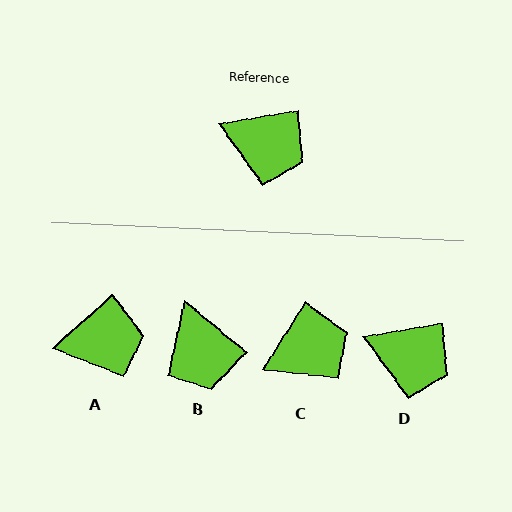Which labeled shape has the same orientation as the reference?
D.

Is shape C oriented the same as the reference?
No, it is off by about 48 degrees.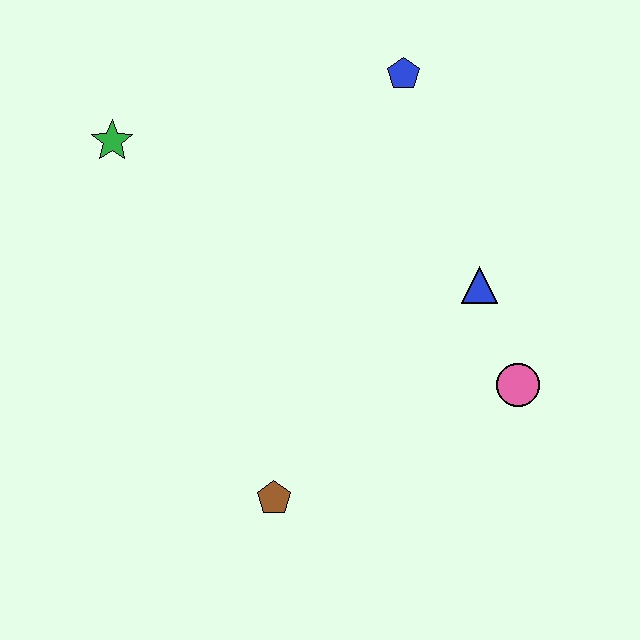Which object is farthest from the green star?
The pink circle is farthest from the green star.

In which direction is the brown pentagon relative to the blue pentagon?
The brown pentagon is below the blue pentagon.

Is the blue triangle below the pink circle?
No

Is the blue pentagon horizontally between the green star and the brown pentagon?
No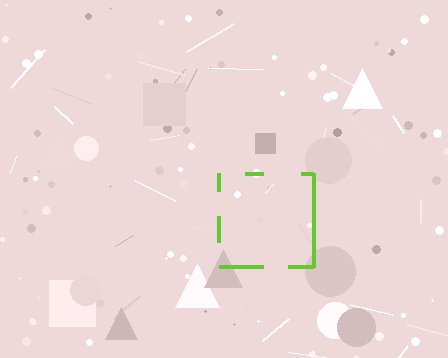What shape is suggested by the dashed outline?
The dashed outline suggests a square.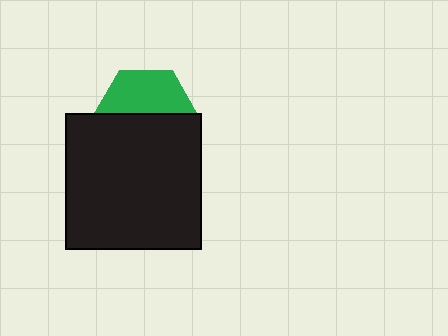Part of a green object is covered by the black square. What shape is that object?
It is a hexagon.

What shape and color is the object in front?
The object in front is a black square.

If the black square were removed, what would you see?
You would see the complete green hexagon.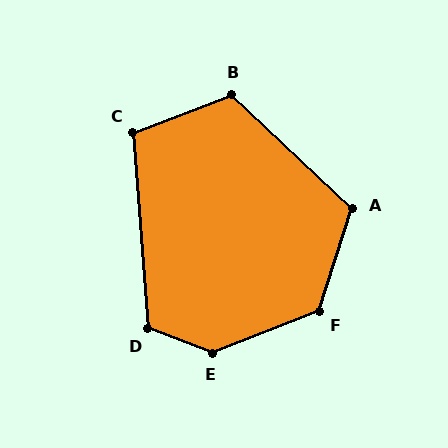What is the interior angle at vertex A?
Approximately 115 degrees (obtuse).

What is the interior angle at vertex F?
Approximately 129 degrees (obtuse).